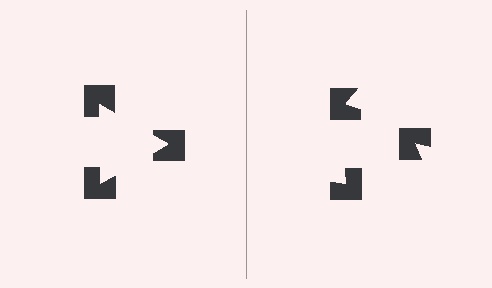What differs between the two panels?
The notched squares are positioned identically on both sides; only the wedge orientations differ. On the left they align to a triangle; on the right they are misaligned.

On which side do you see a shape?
An illusory triangle appears on the left side. On the right side the wedge cuts are rotated, so no coherent shape forms.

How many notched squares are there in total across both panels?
6 — 3 on each side.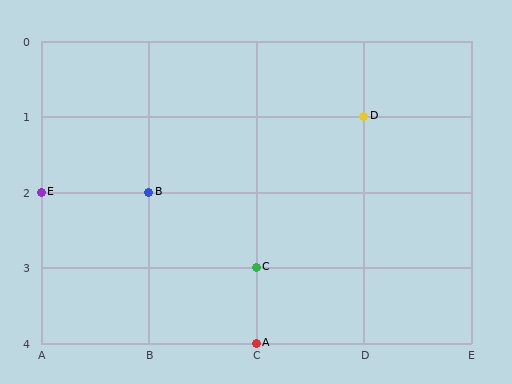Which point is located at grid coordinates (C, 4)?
Point A is at (C, 4).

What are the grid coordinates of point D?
Point D is at grid coordinates (D, 1).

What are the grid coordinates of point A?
Point A is at grid coordinates (C, 4).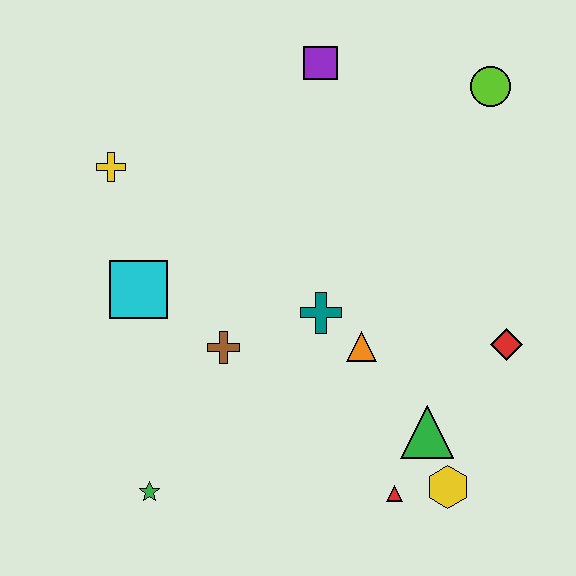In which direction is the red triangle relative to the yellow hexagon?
The red triangle is to the left of the yellow hexagon.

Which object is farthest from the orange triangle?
The yellow cross is farthest from the orange triangle.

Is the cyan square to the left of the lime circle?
Yes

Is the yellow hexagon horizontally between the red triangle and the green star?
No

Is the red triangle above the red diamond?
No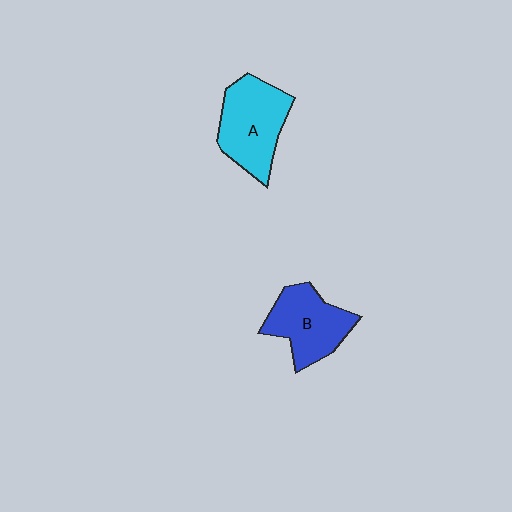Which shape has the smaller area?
Shape B (blue).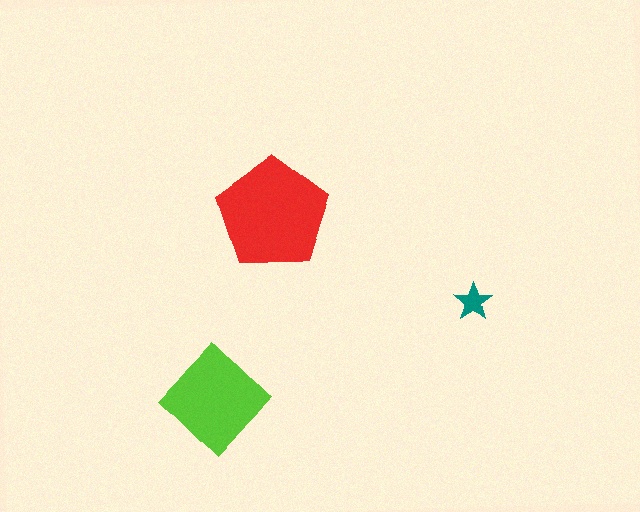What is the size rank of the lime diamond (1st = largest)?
2nd.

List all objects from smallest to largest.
The teal star, the lime diamond, the red pentagon.